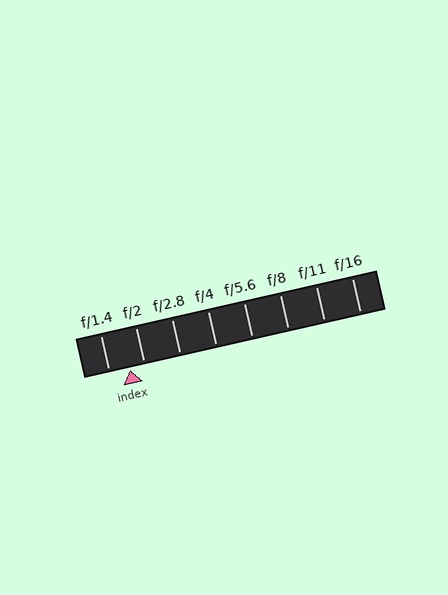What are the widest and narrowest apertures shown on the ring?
The widest aperture shown is f/1.4 and the narrowest is f/16.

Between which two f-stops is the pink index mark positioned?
The index mark is between f/1.4 and f/2.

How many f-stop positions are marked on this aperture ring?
There are 8 f-stop positions marked.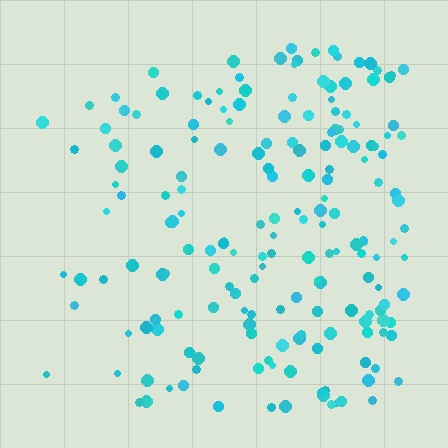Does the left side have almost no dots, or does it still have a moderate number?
Still a moderate number, just noticeably fewer than the right.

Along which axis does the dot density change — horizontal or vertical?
Horizontal.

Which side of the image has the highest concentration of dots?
The right.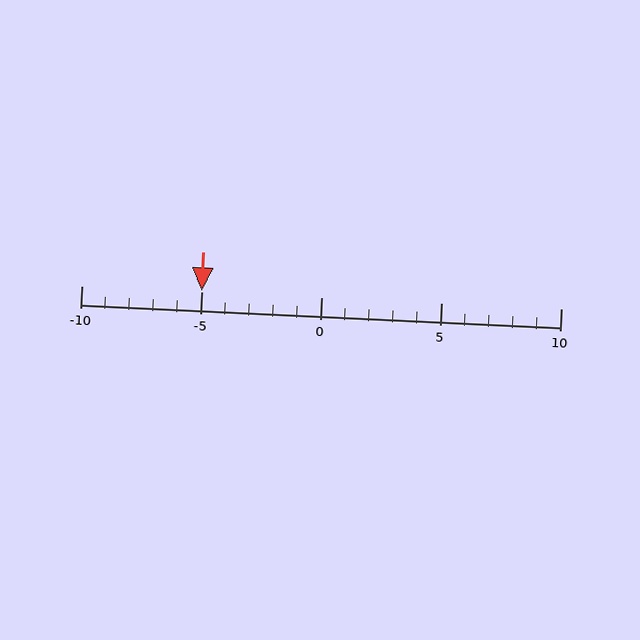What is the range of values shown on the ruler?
The ruler shows values from -10 to 10.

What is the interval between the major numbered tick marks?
The major tick marks are spaced 5 units apart.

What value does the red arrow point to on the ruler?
The red arrow points to approximately -5.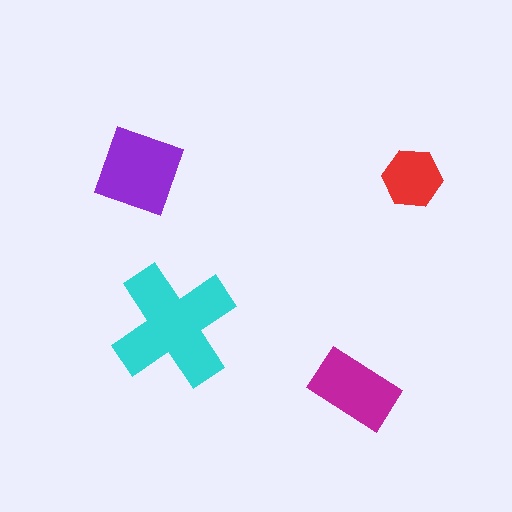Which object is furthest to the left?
The purple diamond is leftmost.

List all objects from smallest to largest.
The red hexagon, the magenta rectangle, the purple diamond, the cyan cross.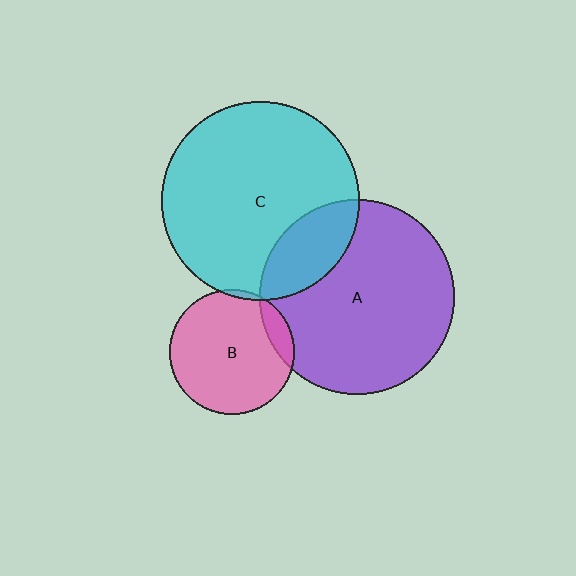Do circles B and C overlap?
Yes.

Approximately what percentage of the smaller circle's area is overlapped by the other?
Approximately 5%.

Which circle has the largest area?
Circle C (cyan).